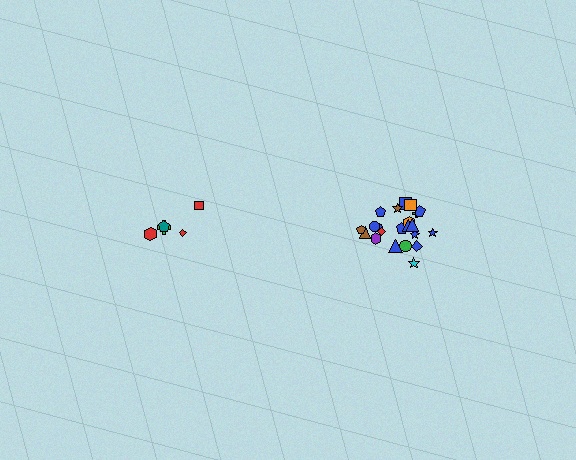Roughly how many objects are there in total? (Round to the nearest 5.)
Roughly 25 objects in total.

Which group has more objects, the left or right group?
The right group.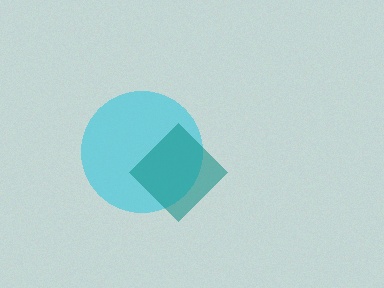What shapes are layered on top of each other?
The layered shapes are: a cyan circle, a teal diamond.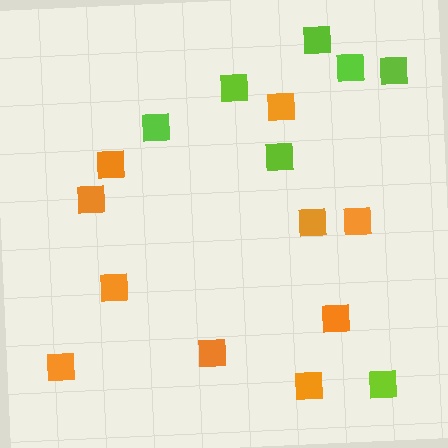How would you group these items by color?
There are 2 groups: one group of orange squares (10) and one group of lime squares (7).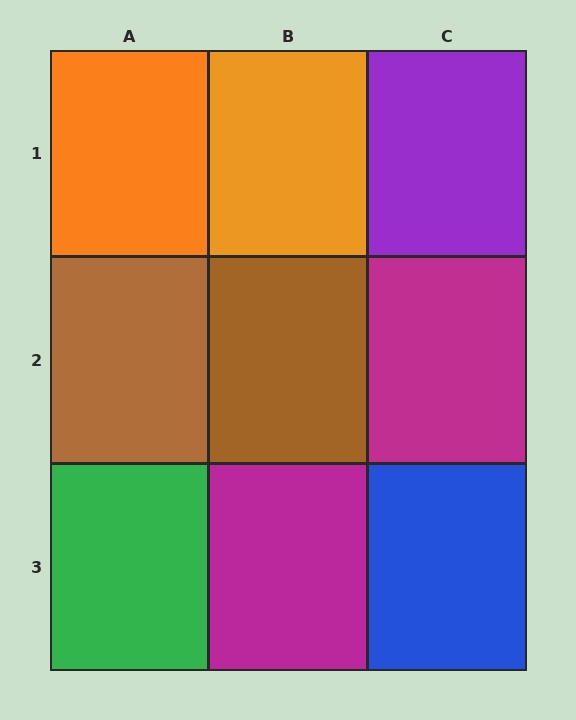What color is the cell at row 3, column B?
Magenta.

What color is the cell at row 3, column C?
Blue.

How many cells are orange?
2 cells are orange.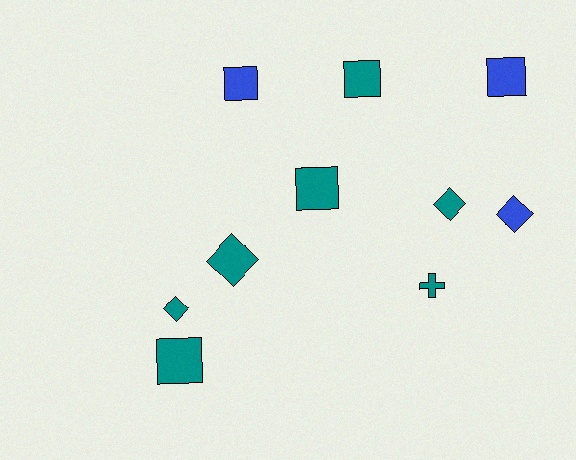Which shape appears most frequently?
Square, with 5 objects.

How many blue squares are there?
There are 2 blue squares.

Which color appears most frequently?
Teal, with 7 objects.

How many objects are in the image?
There are 10 objects.